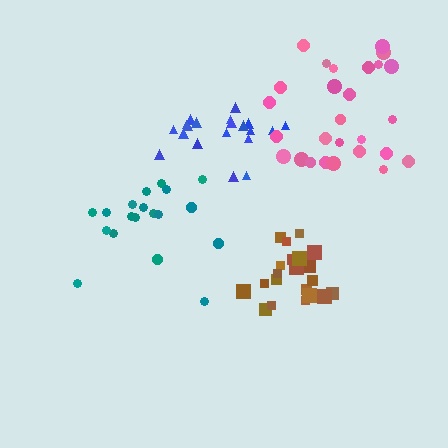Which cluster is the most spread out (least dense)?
Teal.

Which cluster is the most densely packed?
Blue.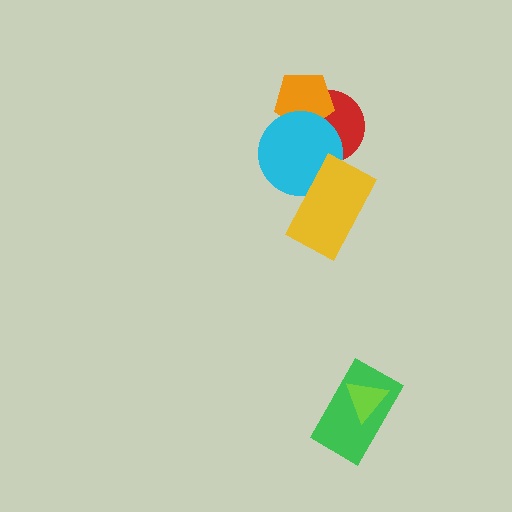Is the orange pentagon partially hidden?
Yes, it is partially covered by another shape.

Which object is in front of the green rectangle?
The lime triangle is in front of the green rectangle.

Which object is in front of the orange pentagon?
The cyan circle is in front of the orange pentagon.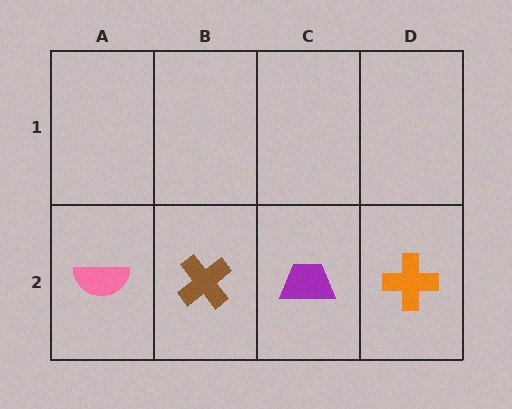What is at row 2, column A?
A pink semicircle.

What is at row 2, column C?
A purple trapezoid.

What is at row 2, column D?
An orange cross.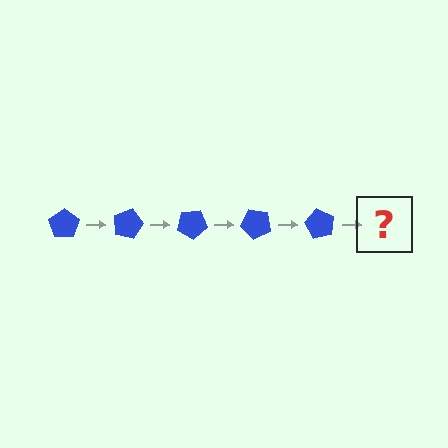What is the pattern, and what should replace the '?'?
The pattern is that the pentagon rotates 15 degrees each step. The '?' should be a blue pentagon rotated 75 degrees.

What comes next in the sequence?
The next element should be a blue pentagon rotated 75 degrees.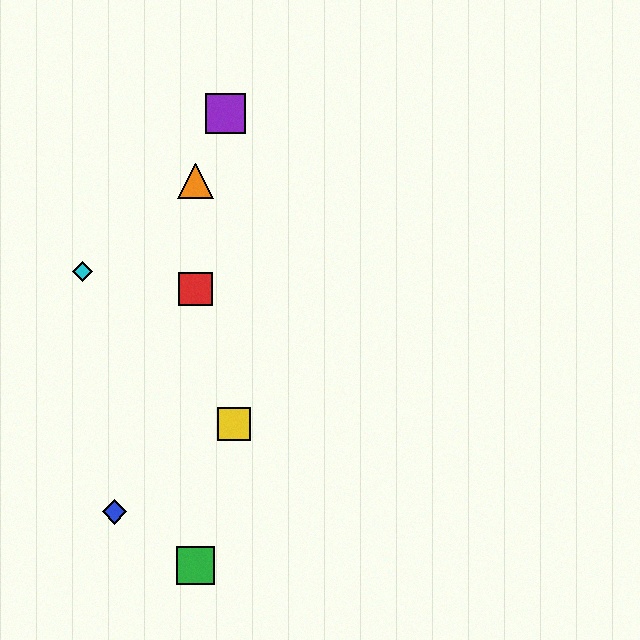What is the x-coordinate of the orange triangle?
The orange triangle is at x≈196.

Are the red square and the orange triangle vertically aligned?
Yes, both are at x≈196.